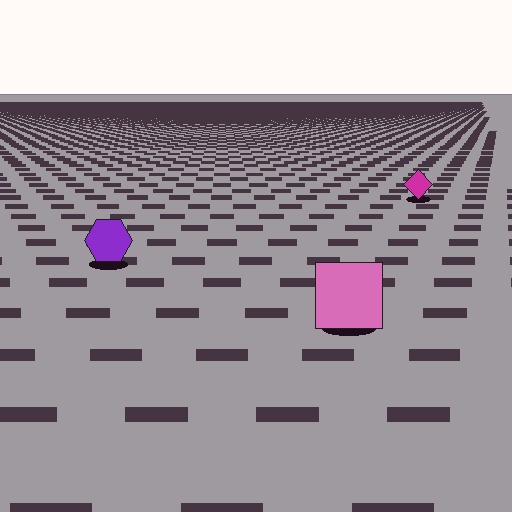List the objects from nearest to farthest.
From nearest to farthest: the pink square, the purple hexagon, the magenta diamond.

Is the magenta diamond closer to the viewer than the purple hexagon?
No. The purple hexagon is closer — you can tell from the texture gradient: the ground texture is coarser near it.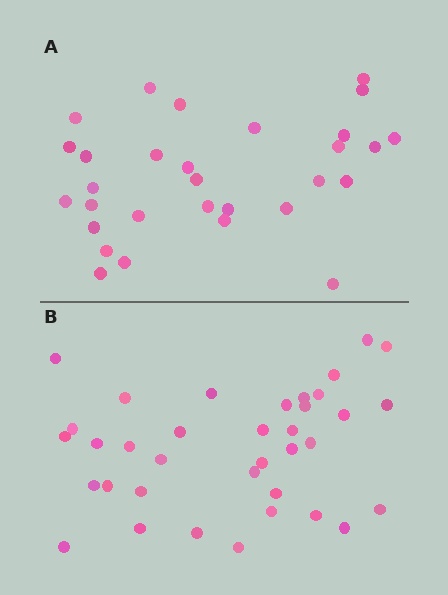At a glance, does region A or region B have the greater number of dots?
Region B (the bottom region) has more dots.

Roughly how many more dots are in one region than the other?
Region B has about 6 more dots than region A.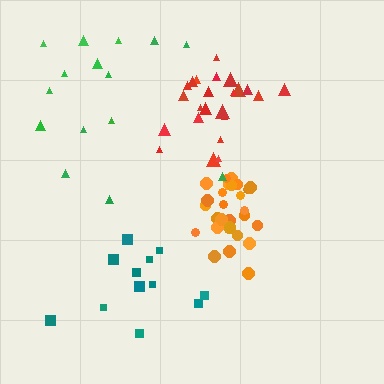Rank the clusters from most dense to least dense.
orange, red, teal, green.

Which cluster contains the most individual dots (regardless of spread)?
Orange (28).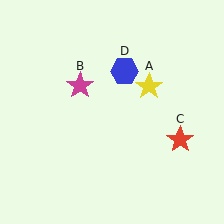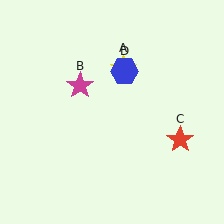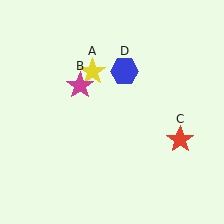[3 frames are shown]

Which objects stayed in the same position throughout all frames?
Magenta star (object B) and red star (object C) and blue hexagon (object D) remained stationary.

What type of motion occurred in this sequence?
The yellow star (object A) rotated counterclockwise around the center of the scene.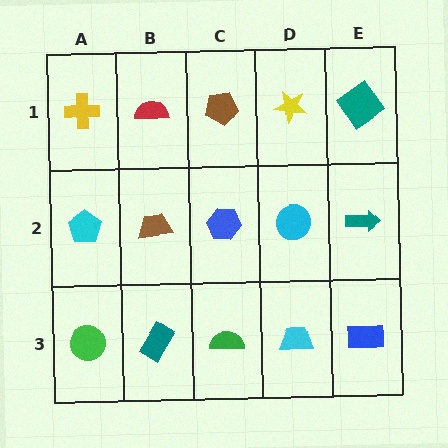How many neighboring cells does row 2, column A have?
3.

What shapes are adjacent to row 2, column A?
A yellow cross (row 1, column A), a green circle (row 3, column A), a brown trapezoid (row 2, column B).